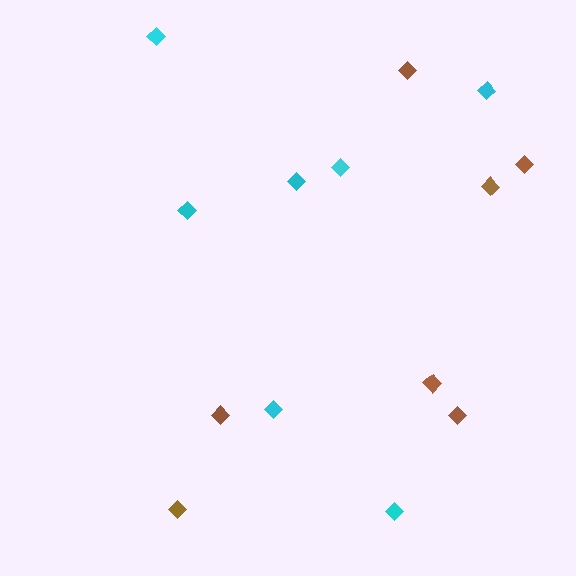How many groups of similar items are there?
There are 2 groups: one group of cyan diamonds (7) and one group of brown diamonds (7).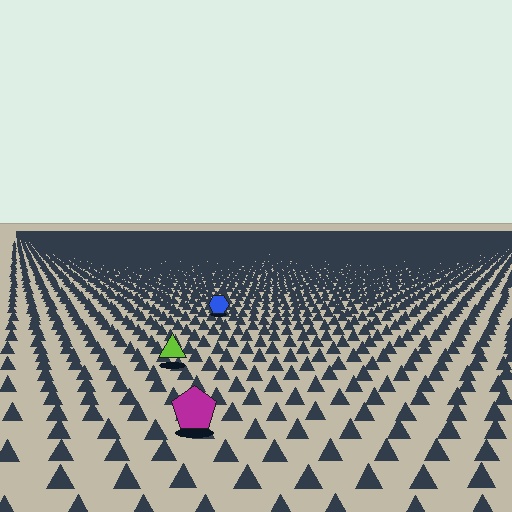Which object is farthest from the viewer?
The blue hexagon is farthest from the viewer. It appears smaller and the ground texture around it is denser.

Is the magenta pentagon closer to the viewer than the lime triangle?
Yes. The magenta pentagon is closer — you can tell from the texture gradient: the ground texture is coarser near it.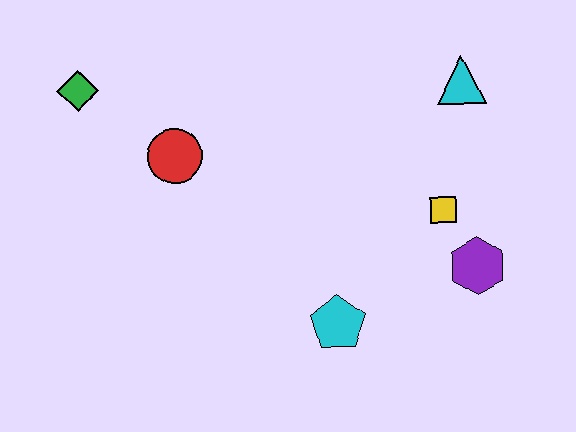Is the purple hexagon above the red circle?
No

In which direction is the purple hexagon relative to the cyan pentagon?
The purple hexagon is to the right of the cyan pentagon.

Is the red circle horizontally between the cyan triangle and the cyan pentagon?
No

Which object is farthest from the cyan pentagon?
The green diamond is farthest from the cyan pentagon.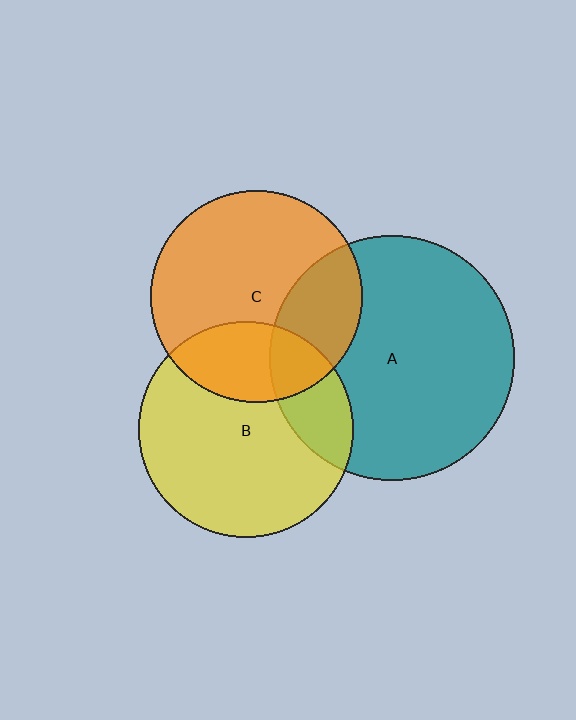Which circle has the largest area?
Circle A (teal).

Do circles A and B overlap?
Yes.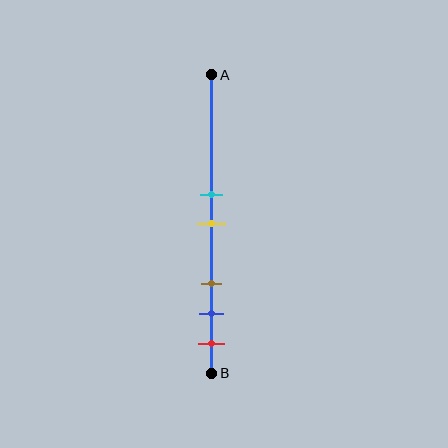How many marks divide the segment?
There are 5 marks dividing the segment.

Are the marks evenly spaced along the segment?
No, the marks are not evenly spaced.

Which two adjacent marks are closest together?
The cyan and yellow marks are the closest adjacent pair.